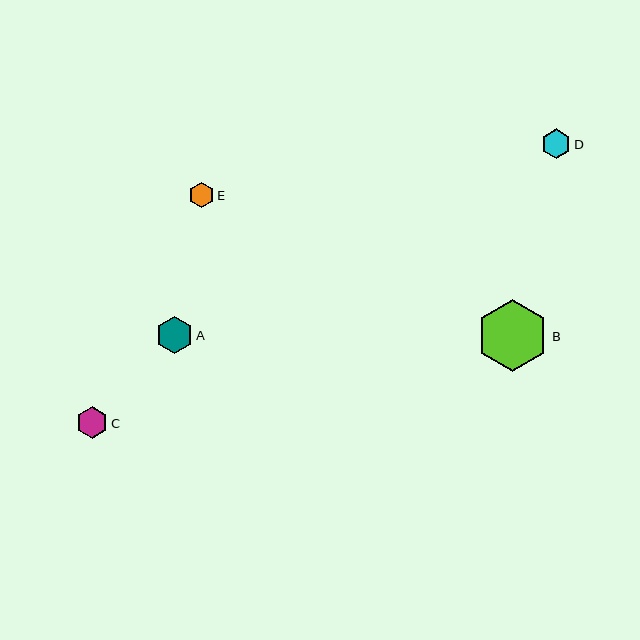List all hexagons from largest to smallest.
From largest to smallest: B, A, C, D, E.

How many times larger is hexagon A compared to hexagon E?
Hexagon A is approximately 1.5 times the size of hexagon E.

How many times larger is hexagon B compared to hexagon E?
Hexagon B is approximately 2.8 times the size of hexagon E.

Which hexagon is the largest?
Hexagon B is the largest with a size of approximately 72 pixels.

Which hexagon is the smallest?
Hexagon E is the smallest with a size of approximately 25 pixels.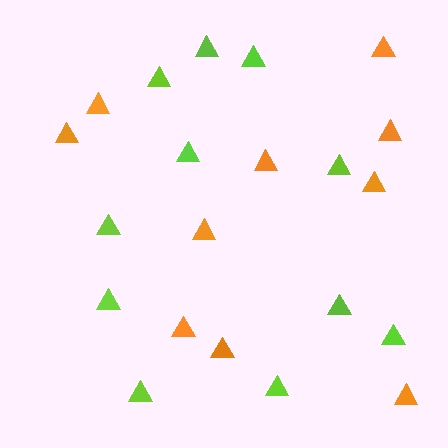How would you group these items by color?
There are 2 groups: one group of lime triangles (11) and one group of orange triangles (10).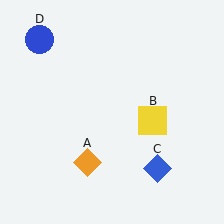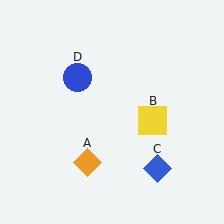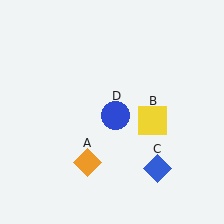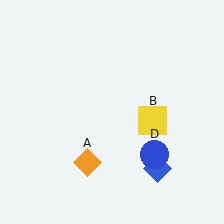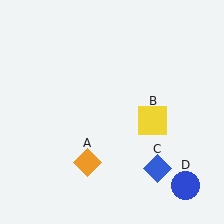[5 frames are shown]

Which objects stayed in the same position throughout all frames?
Orange diamond (object A) and yellow square (object B) and blue diamond (object C) remained stationary.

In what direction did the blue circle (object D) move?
The blue circle (object D) moved down and to the right.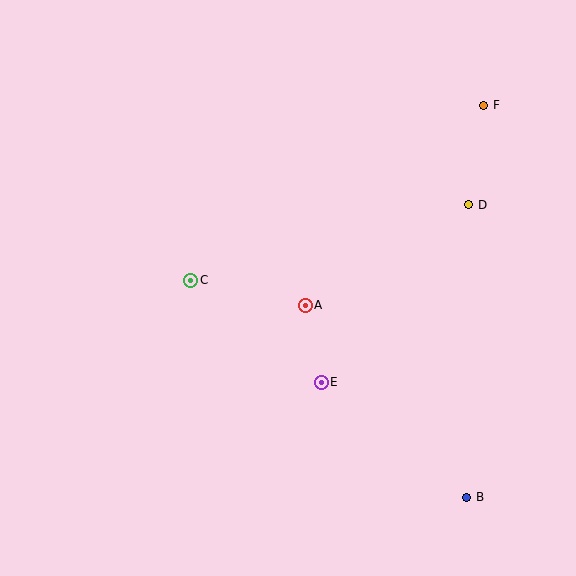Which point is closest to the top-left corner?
Point C is closest to the top-left corner.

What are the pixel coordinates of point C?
Point C is at (191, 280).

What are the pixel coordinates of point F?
Point F is at (484, 105).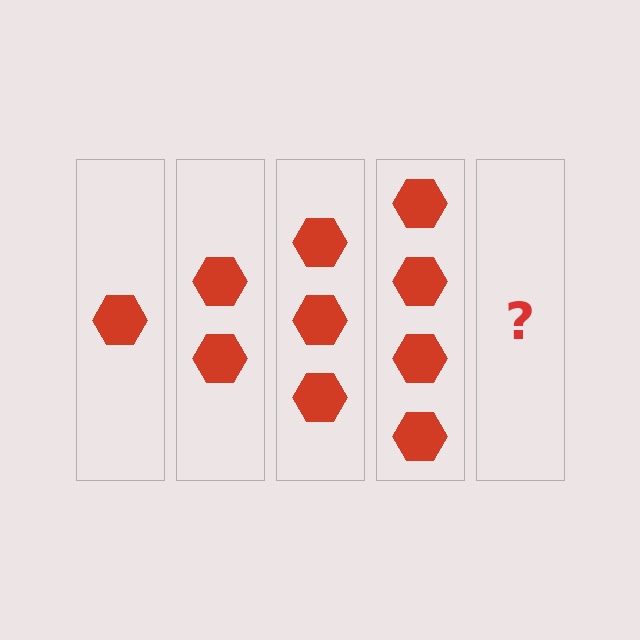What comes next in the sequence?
The next element should be 5 hexagons.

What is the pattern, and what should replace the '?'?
The pattern is that each step adds one more hexagon. The '?' should be 5 hexagons.